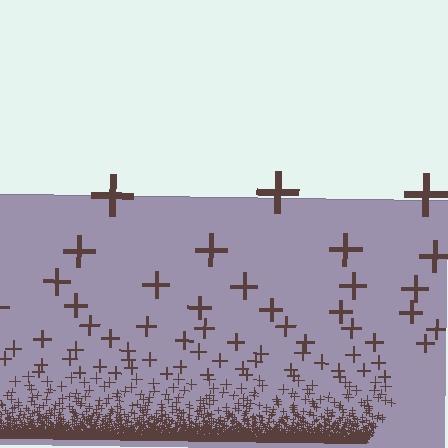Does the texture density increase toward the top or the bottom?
Density increases toward the bottom.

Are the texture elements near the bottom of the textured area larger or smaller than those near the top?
Smaller. The gradient is inverted — elements near the bottom are smaller and denser.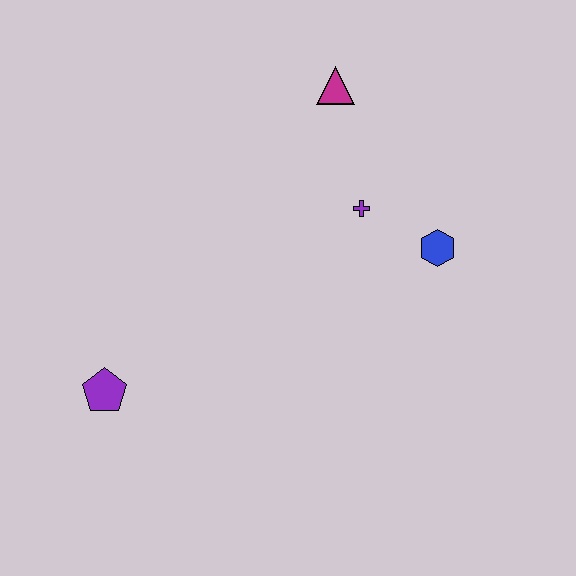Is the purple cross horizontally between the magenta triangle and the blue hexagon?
Yes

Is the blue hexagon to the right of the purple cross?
Yes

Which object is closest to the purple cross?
The blue hexagon is closest to the purple cross.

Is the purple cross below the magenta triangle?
Yes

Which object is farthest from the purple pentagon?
The magenta triangle is farthest from the purple pentagon.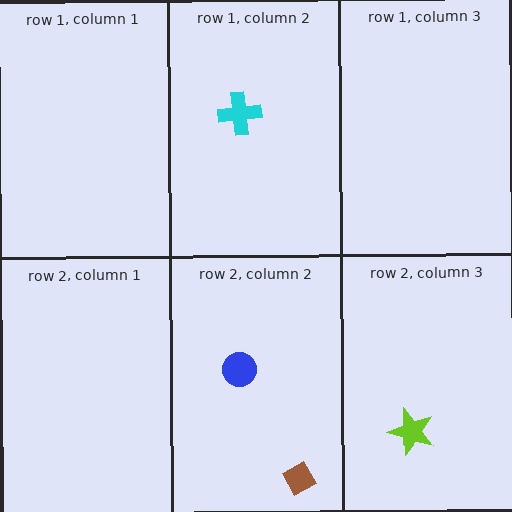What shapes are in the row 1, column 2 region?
The cyan cross.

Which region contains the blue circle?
The row 2, column 2 region.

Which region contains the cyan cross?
The row 1, column 2 region.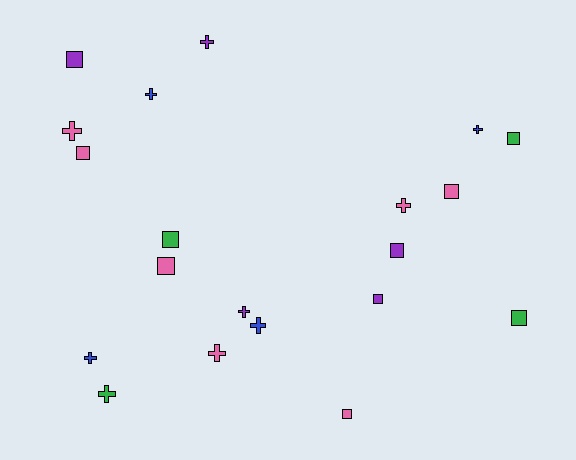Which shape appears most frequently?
Cross, with 10 objects.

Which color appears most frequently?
Pink, with 7 objects.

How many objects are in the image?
There are 20 objects.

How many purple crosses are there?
There are 2 purple crosses.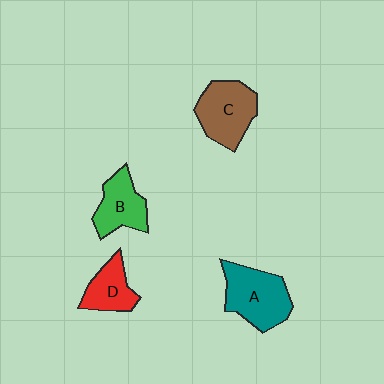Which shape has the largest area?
Shape A (teal).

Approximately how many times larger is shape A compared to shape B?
Approximately 1.3 times.